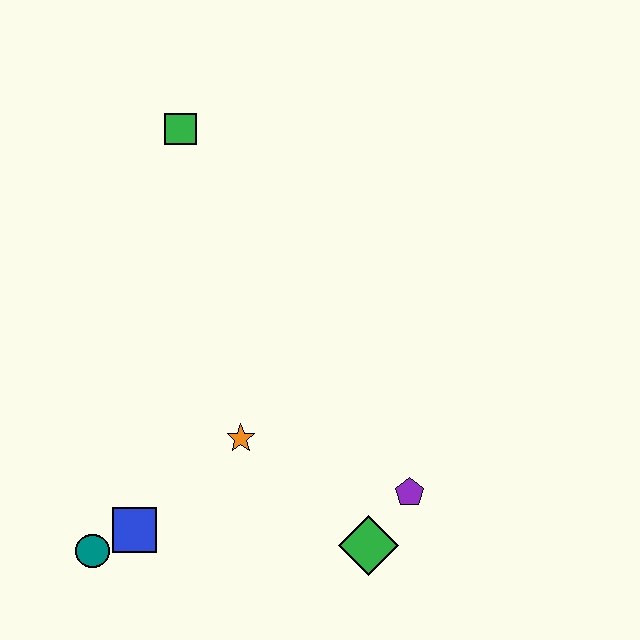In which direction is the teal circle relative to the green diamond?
The teal circle is to the left of the green diamond.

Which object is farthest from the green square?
The green diamond is farthest from the green square.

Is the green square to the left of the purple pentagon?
Yes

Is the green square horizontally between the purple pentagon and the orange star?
No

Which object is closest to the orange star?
The blue square is closest to the orange star.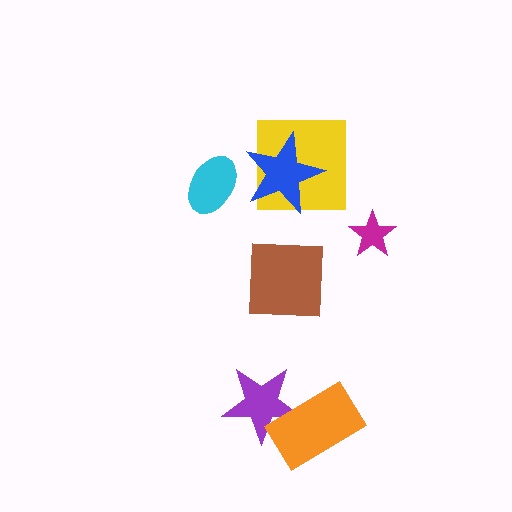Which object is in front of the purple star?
The orange rectangle is in front of the purple star.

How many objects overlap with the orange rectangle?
1 object overlaps with the orange rectangle.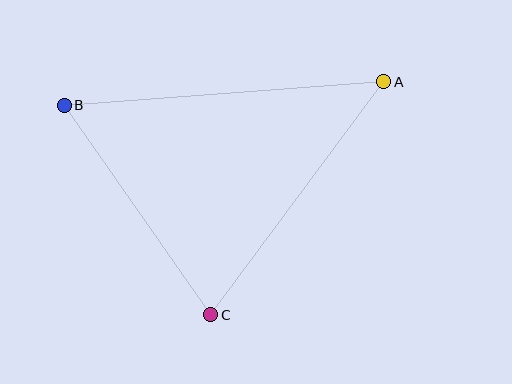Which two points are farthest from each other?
Points A and B are farthest from each other.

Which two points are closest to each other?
Points B and C are closest to each other.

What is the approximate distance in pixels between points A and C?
The distance between A and C is approximately 290 pixels.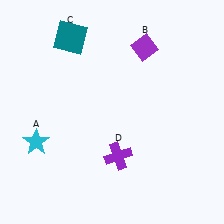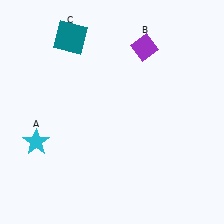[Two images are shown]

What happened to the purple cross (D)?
The purple cross (D) was removed in Image 2. It was in the bottom-right area of Image 1.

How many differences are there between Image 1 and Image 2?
There is 1 difference between the two images.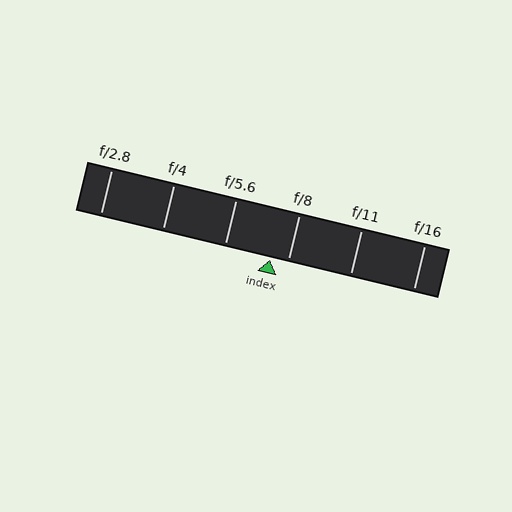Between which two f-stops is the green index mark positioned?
The index mark is between f/5.6 and f/8.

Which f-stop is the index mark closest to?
The index mark is closest to f/8.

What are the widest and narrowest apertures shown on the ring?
The widest aperture shown is f/2.8 and the narrowest is f/16.